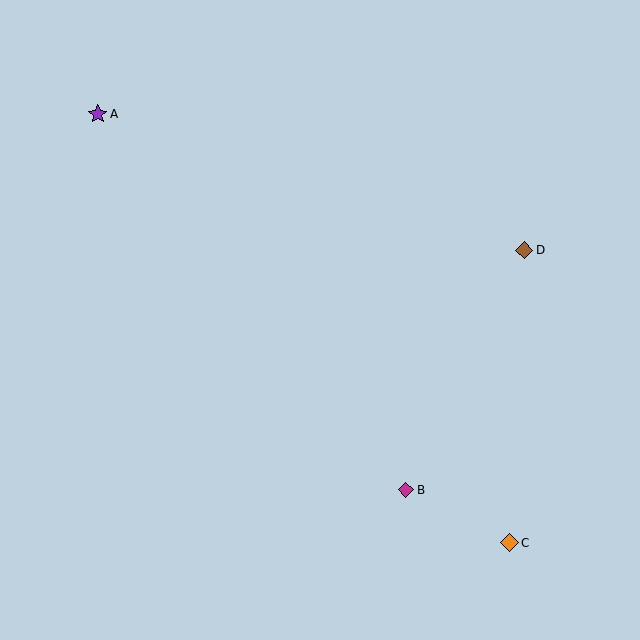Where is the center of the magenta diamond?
The center of the magenta diamond is at (406, 490).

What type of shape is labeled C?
Shape C is an orange diamond.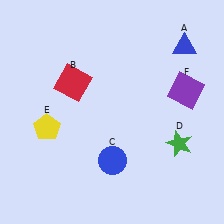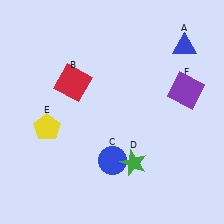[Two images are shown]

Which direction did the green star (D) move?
The green star (D) moved left.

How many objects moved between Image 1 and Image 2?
1 object moved between the two images.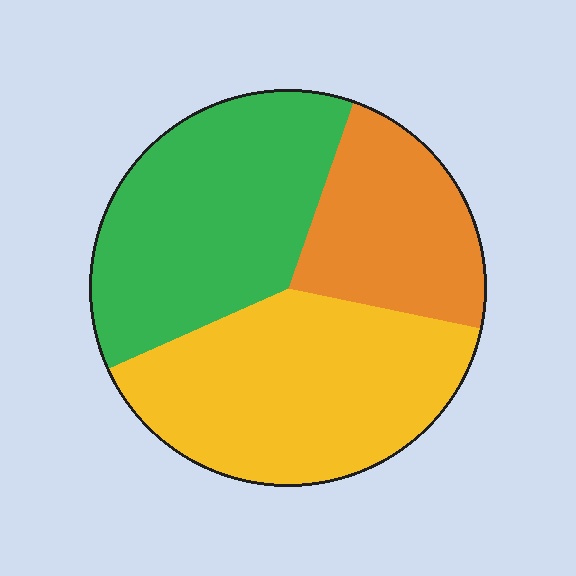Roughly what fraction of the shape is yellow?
Yellow takes up about two fifths (2/5) of the shape.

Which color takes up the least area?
Orange, at roughly 25%.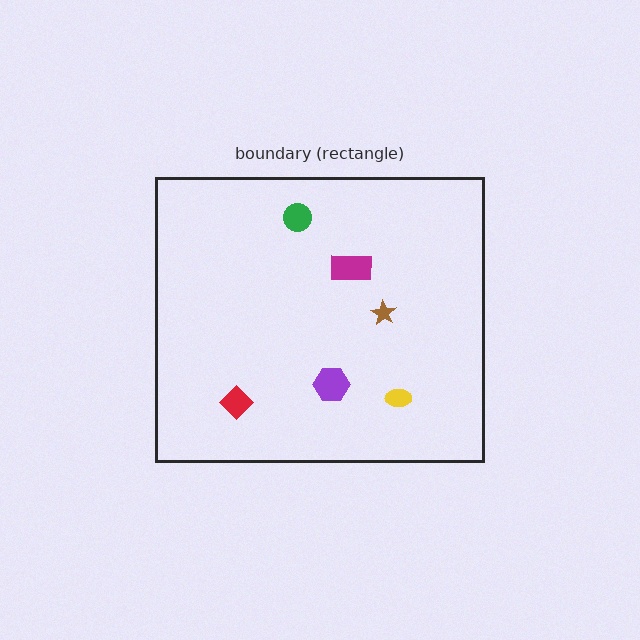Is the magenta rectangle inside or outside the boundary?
Inside.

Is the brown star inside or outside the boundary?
Inside.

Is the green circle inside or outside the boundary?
Inside.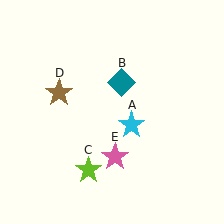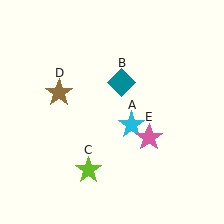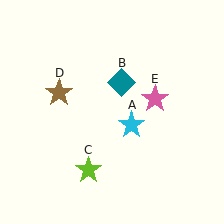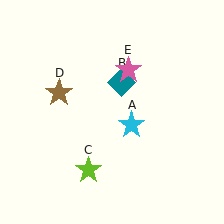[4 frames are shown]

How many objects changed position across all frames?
1 object changed position: pink star (object E).